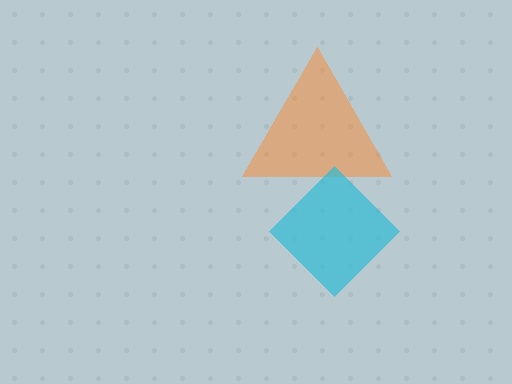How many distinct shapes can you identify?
There are 2 distinct shapes: an orange triangle, a cyan diamond.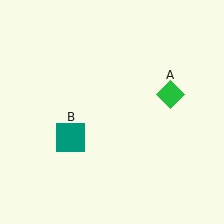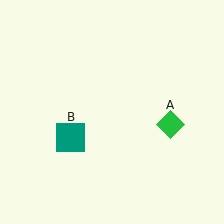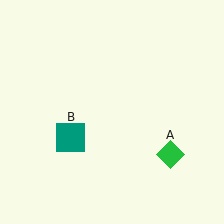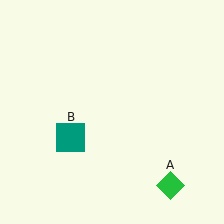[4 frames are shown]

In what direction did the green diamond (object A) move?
The green diamond (object A) moved down.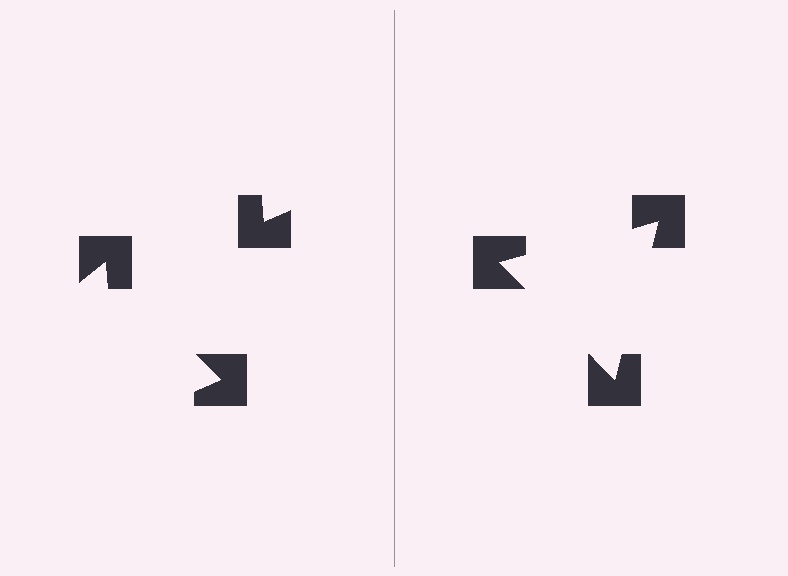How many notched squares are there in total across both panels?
6 — 3 on each side.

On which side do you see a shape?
An illusory triangle appears on the right side. On the left side the wedge cuts are rotated, so no coherent shape forms.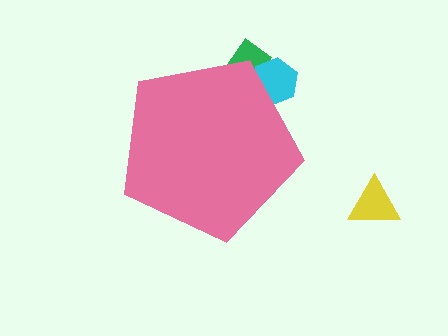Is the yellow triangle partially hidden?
No, the yellow triangle is fully visible.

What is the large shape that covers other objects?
A pink pentagon.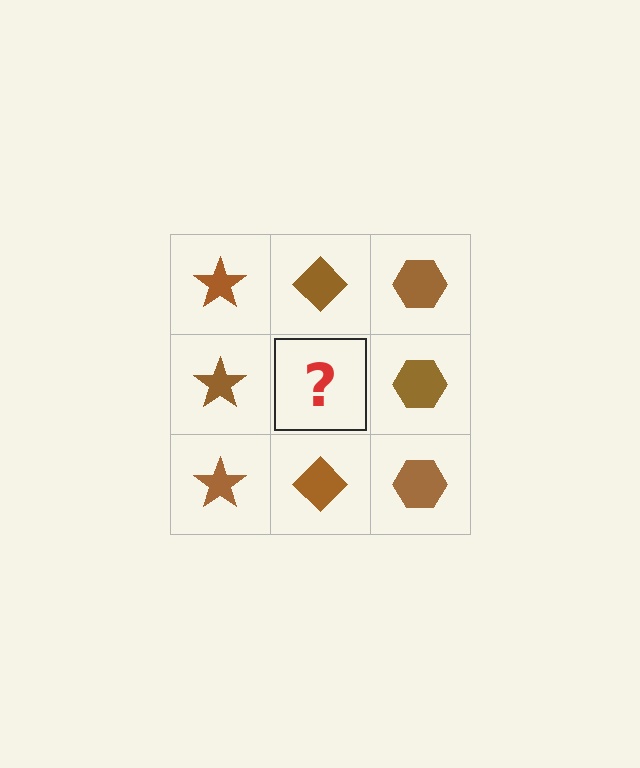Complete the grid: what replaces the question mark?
The question mark should be replaced with a brown diamond.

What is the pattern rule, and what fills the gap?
The rule is that each column has a consistent shape. The gap should be filled with a brown diamond.